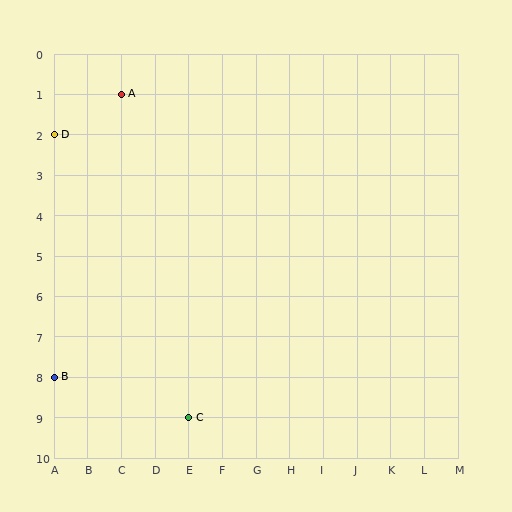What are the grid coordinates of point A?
Point A is at grid coordinates (C, 1).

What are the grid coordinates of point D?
Point D is at grid coordinates (A, 2).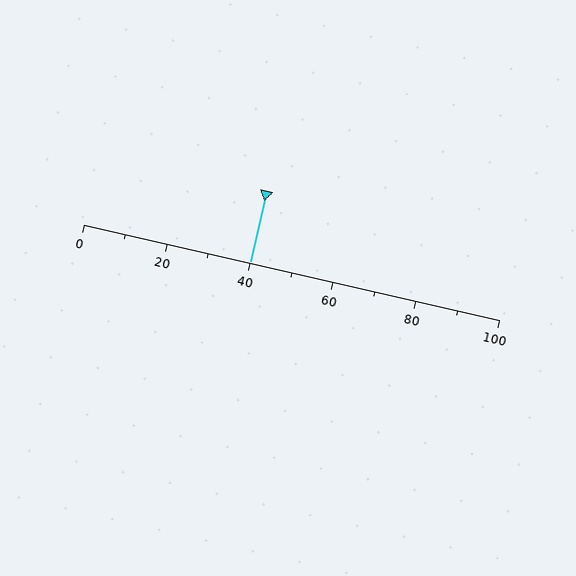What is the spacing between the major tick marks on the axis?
The major ticks are spaced 20 apart.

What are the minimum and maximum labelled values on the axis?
The axis runs from 0 to 100.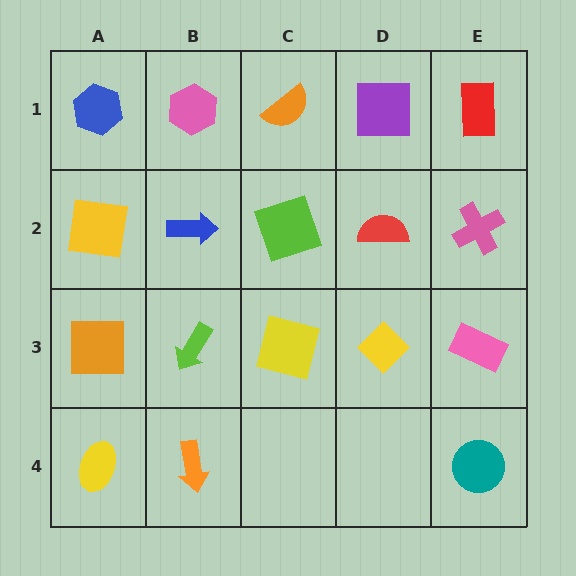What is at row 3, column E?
A pink rectangle.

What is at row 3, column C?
A yellow square.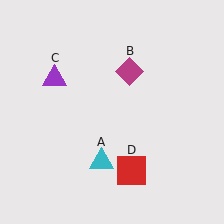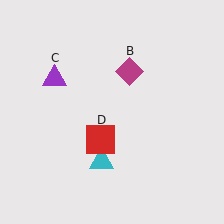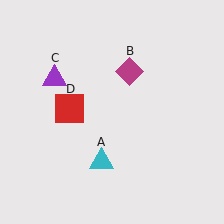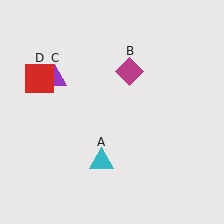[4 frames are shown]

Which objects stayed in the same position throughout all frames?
Cyan triangle (object A) and magenta diamond (object B) and purple triangle (object C) remained stationary.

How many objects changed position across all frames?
1 object changed position: red square (object D).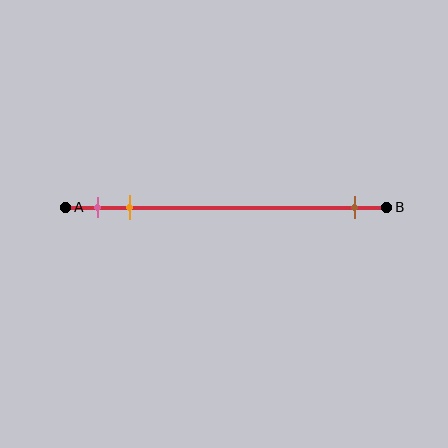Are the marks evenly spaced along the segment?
No, the marks are not evenly spaced.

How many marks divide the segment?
There are 3 marks dividing the segment.